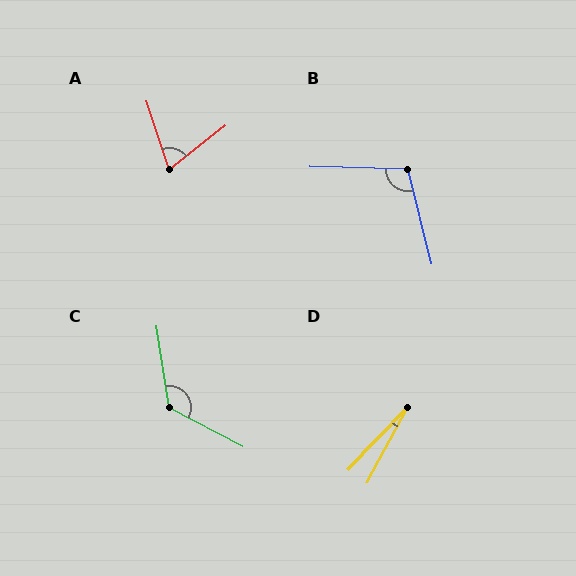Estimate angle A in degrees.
Approximately 70 degrees.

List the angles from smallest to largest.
D (16°), A (70°), B (105°), C (127°).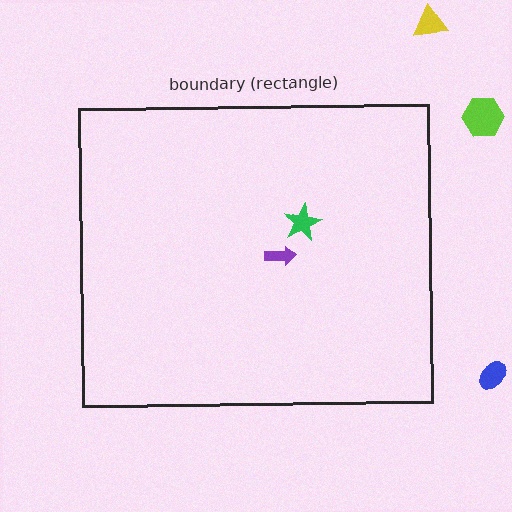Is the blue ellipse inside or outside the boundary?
Outside.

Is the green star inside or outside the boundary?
Inside.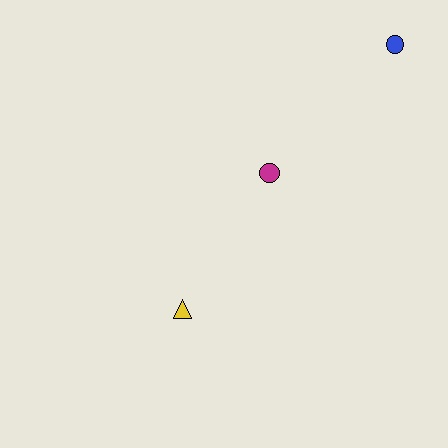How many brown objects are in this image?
There are no brown objects.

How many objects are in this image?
There are 3 objects.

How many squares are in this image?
There are no squares.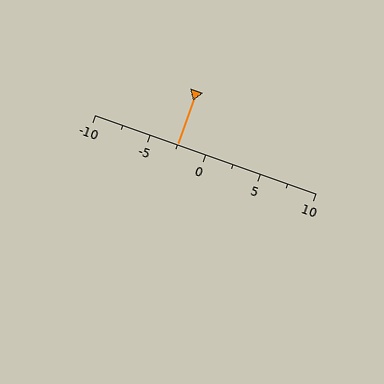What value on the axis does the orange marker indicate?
The marker indicates approximately -2.5.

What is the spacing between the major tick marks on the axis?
The major ticks are spaced 5 apart.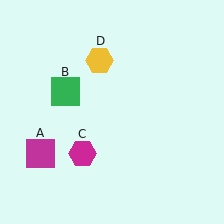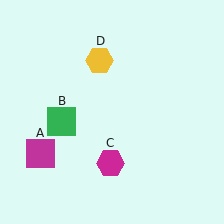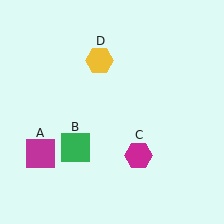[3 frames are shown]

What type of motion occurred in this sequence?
The green square (object B), magenta hexagon (object C) rotated counterclockwise around the center of the scene.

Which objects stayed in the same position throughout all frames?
Magenta square (object A) and yellow hexagon (object D) remained stationary.